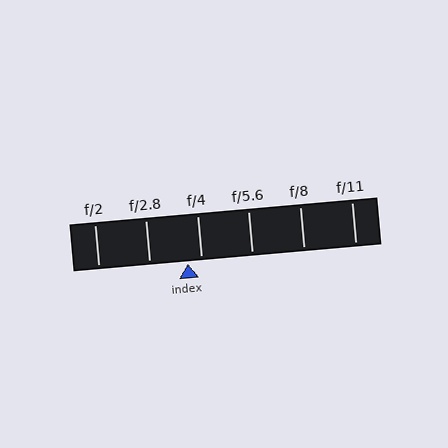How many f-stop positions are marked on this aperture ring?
There are 6 f-stop positions marked.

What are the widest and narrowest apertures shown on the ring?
The widest aperture shown is f/2 and the narrowest is f/11.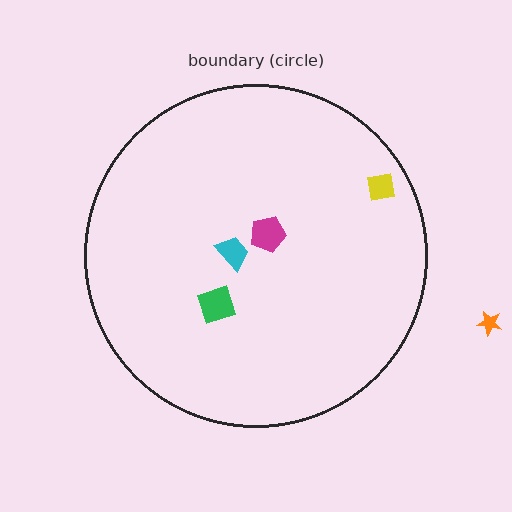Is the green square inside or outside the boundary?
Inside.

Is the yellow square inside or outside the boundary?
Inside.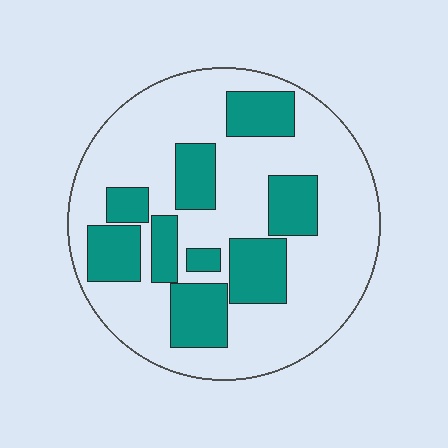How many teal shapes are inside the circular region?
9.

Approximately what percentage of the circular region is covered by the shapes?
Approximately 30%.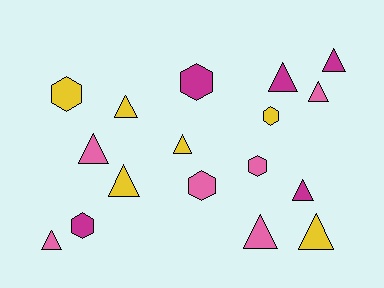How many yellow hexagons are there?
There are 2 yellow hexagons.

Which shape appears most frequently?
Triangle, with 11 objects.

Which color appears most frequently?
Yellow, with 6 objects.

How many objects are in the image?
There are 17 objects.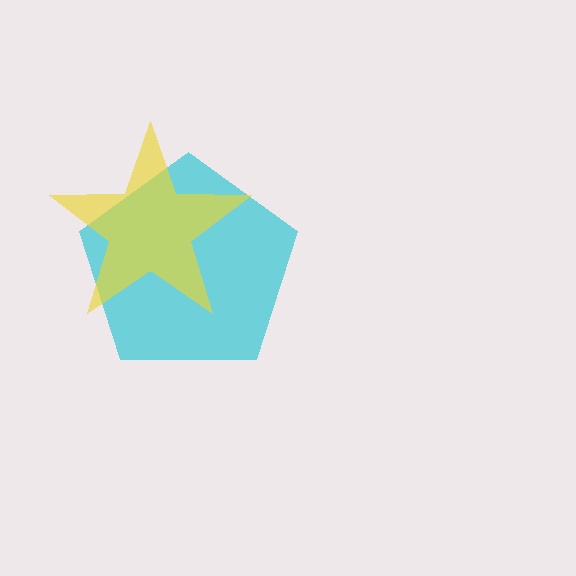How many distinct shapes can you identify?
There are 2 distinct shapes: a cyan pentagon, a yellow star.